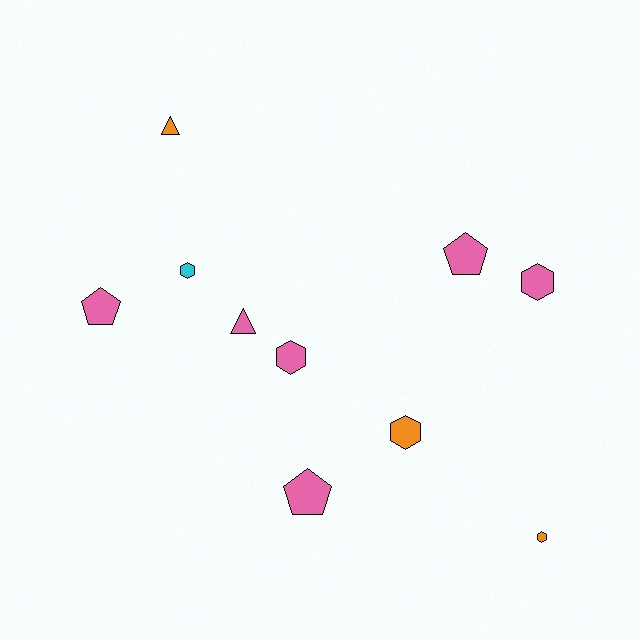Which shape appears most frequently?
Hexagon, with 5 objects.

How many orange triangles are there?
There is 1 orange triangle.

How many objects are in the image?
There are 10 objects.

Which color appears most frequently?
Pink, with 6 objects.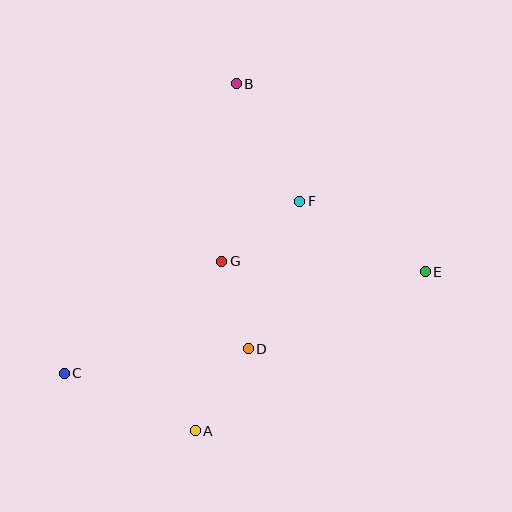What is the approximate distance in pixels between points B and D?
The distance between B and D is approximately 265 pixels.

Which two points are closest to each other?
Points D and G are closest to each other.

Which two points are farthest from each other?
Points C and E are farthest from each other.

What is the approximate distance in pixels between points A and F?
The distance between A and F is approximately 253 pixels.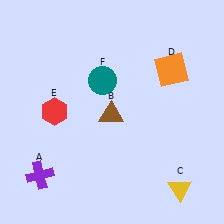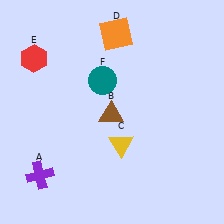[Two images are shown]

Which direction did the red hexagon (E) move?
The red hexagon (E) moved up.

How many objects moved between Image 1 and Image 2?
3 objects moved between the two images.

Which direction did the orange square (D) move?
The orange square (D) moved left.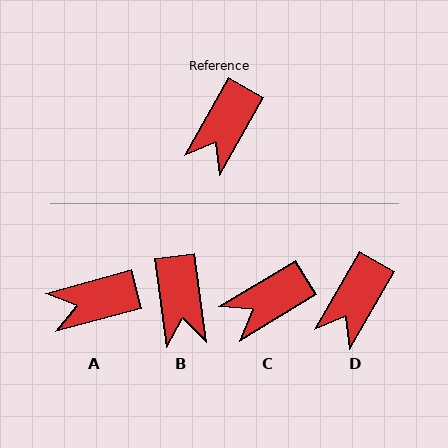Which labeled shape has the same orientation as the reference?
D.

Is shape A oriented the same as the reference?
No, it is off by about 45 degrees.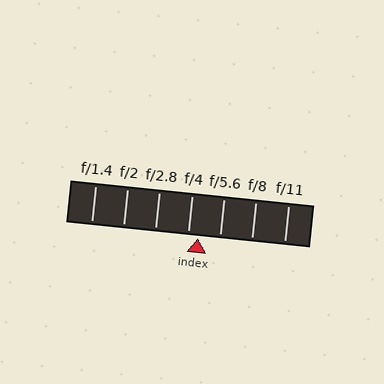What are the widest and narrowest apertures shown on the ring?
The widest aperture shown is f/1.4 and the narrowest is f/11.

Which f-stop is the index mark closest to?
The index mark is closest to f/4.